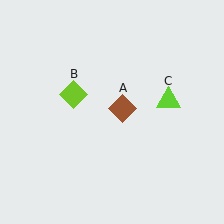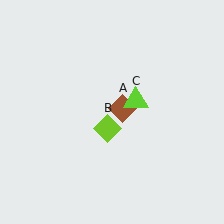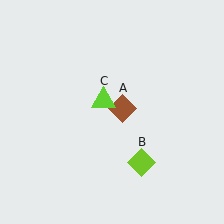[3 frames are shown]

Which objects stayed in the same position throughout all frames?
Brown diamond (object A) remained stationary.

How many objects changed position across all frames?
2 objects changed position: lime diamond (object B), lime triangle (object C).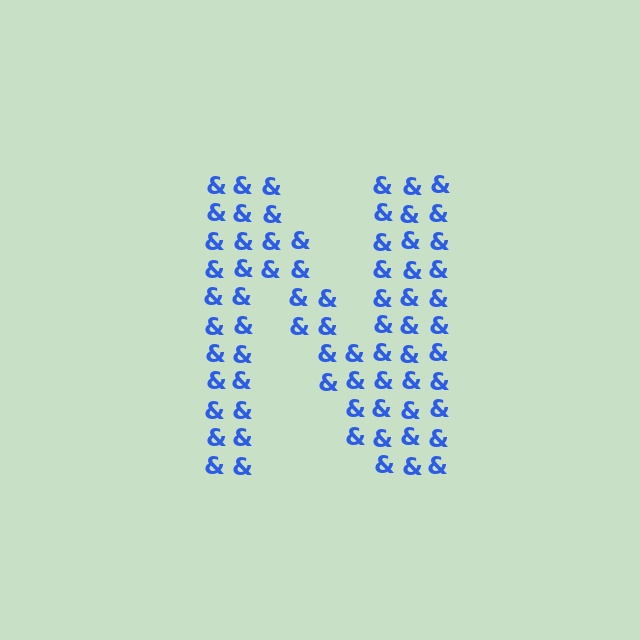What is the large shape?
The large shape is the letter N.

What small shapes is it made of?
It is made of small ampersands.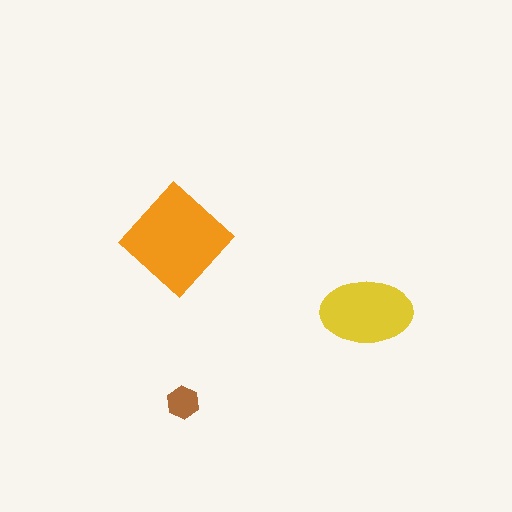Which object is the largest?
The orange diamond.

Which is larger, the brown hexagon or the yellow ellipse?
The yellow ellipse.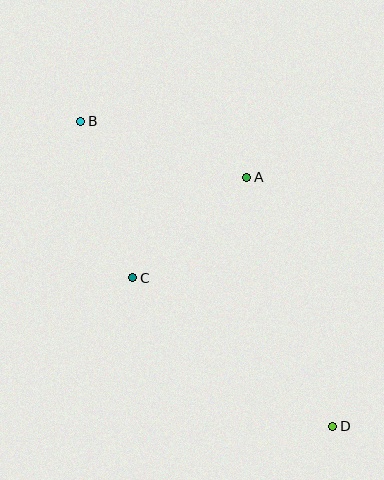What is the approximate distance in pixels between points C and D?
The distance between C and D is approximately 249 pixels.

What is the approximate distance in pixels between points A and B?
The distance between A and B is approximately 175 pixels.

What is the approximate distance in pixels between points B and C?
The distance between B and C is approximately 165 pixels.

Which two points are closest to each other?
Points A and C are closest to each other.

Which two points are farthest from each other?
Points B and D are farthest from each other.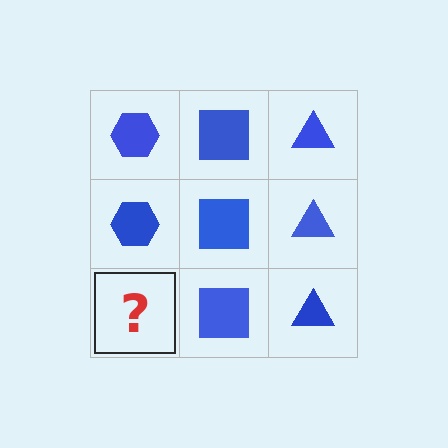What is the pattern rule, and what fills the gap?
The rule is that each column has a consistent shape. The gap should be filled with a blue hexagon.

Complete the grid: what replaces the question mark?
The question mark should be replaced with a blue hexagon.